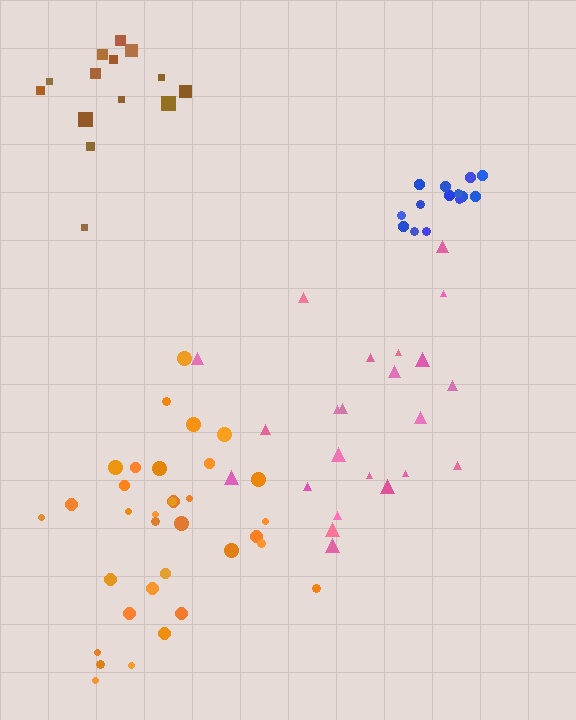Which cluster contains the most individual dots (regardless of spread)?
Orange (34).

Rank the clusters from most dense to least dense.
blue, orange, pink, brown.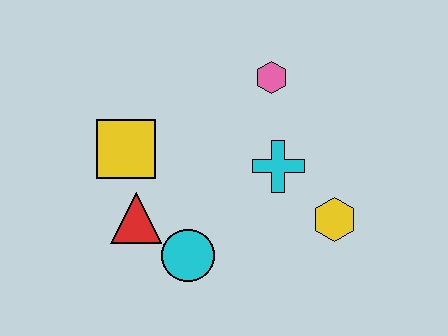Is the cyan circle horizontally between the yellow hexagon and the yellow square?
Yes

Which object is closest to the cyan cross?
The yellow hexagon is closest to the cyan cross.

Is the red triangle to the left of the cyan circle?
Yes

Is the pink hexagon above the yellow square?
Yes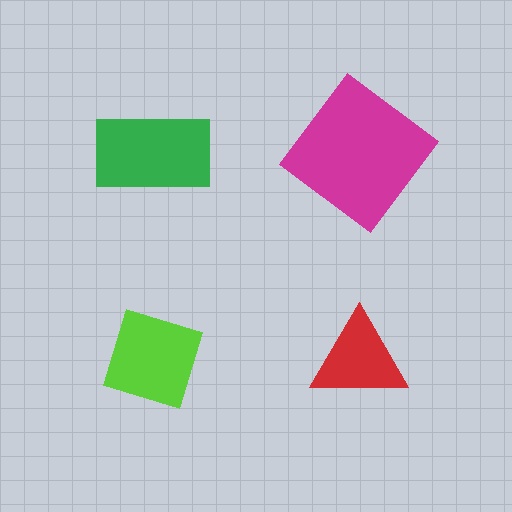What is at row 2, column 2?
A red triangle.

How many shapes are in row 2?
2 shapes.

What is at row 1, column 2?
A magenta diamond.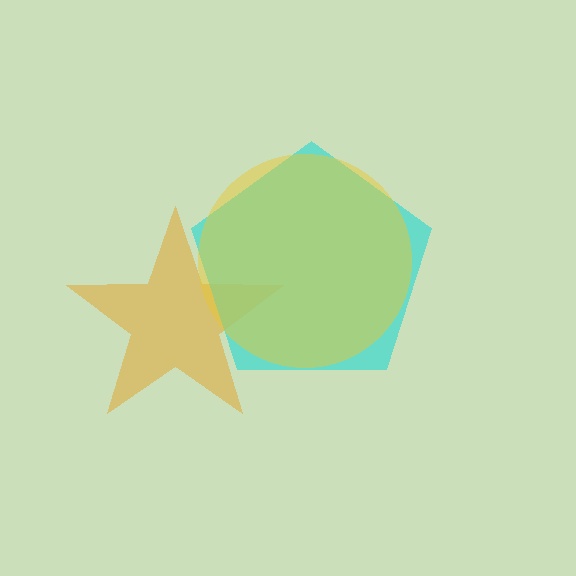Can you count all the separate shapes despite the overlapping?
Yes, there are 3 separate shapes.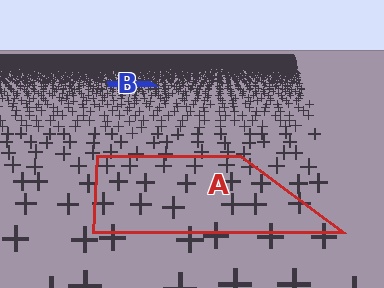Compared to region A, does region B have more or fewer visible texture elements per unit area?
Region B has more texture elements per unit area — they are packed more densely because it is farther away.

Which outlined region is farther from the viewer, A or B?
Region B is farther from the viewer — the texture elements inside it appear smaller and more densely packed.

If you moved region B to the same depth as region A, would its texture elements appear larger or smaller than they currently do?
They would appear larger. At a closer depth, the same texture elements are projected at a bigger on-screen size.